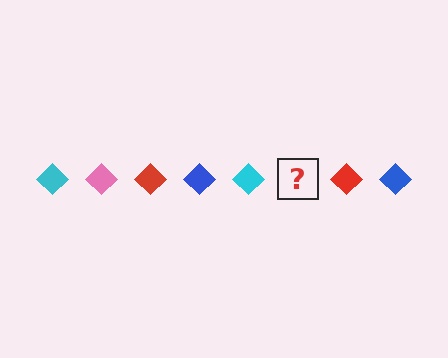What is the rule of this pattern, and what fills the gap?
The rule is that the pattern cycles through cyan, pink, red, blue diamonds. The gap should be filled with a pink diamond.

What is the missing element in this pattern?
The missing element is a pink diamond.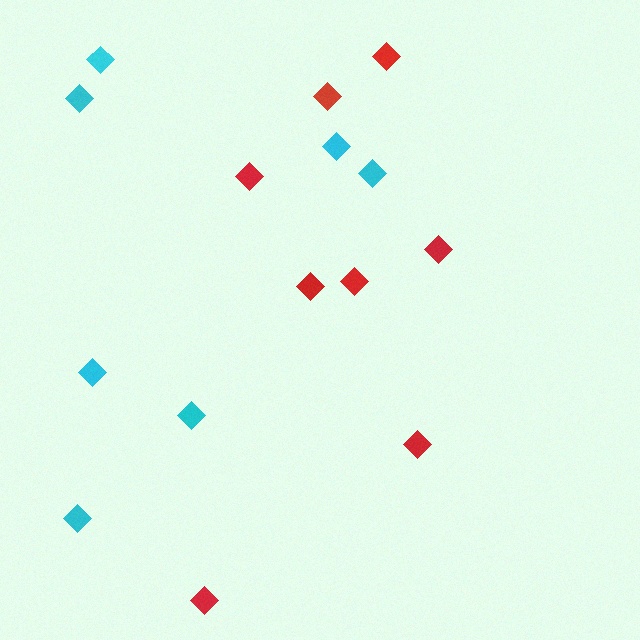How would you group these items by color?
There are 2 groups: one group of red diamonds (8) and one group of cyan diamonds (7).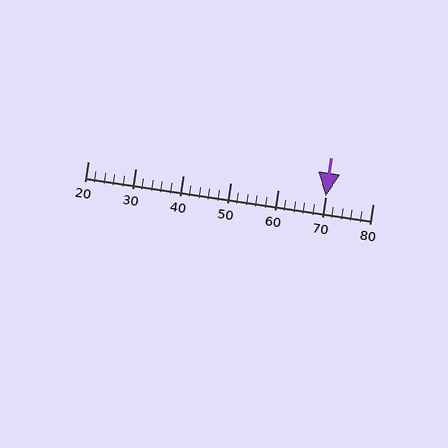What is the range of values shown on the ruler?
The ruler shows values from 20 to 80.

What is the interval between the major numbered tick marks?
The major tick marks are spaced 10 units apart.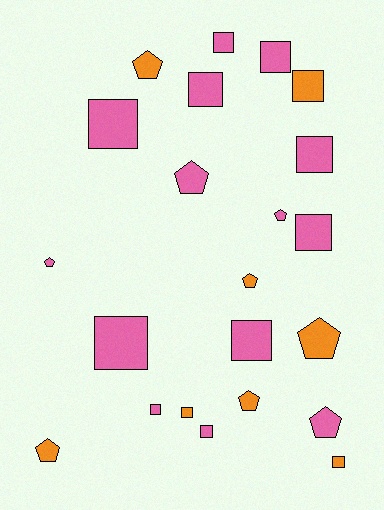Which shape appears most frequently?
Square, with 13 objects.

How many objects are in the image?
There are 22 objects.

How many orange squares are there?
There are 3 orange squares.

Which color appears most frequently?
Pink, with 14 objects.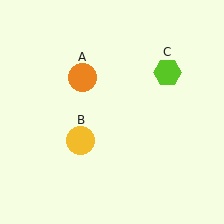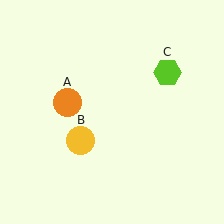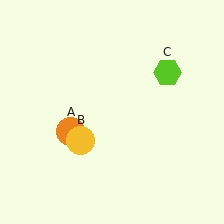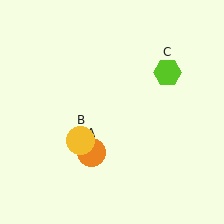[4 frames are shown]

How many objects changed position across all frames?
1 object changed position: orange circle (object A).